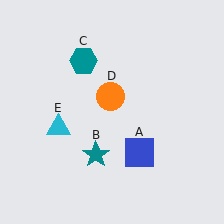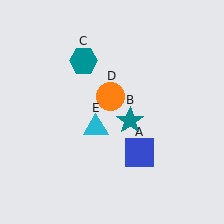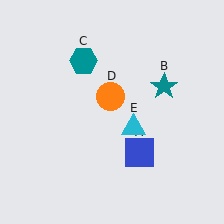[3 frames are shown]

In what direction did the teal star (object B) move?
The teal star (object B) moved up and to the right.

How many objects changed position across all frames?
2 objects changed position: teal star (object B), cyan triangle (object E).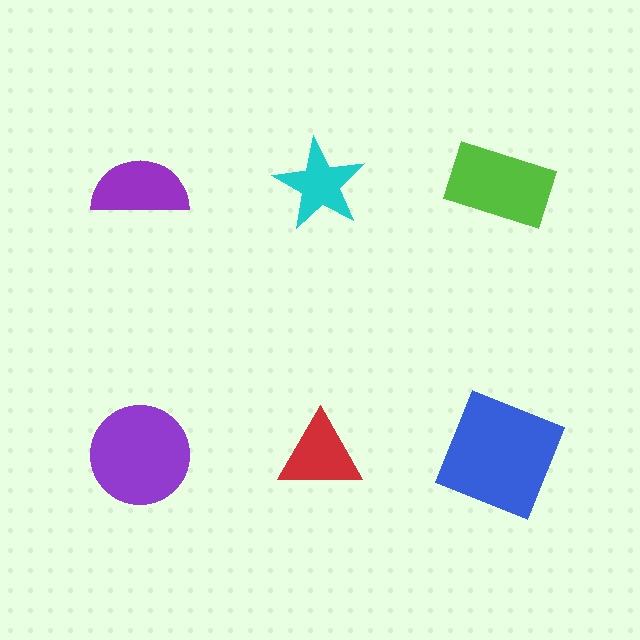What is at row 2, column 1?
A purple circle.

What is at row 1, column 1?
A purple semicircle.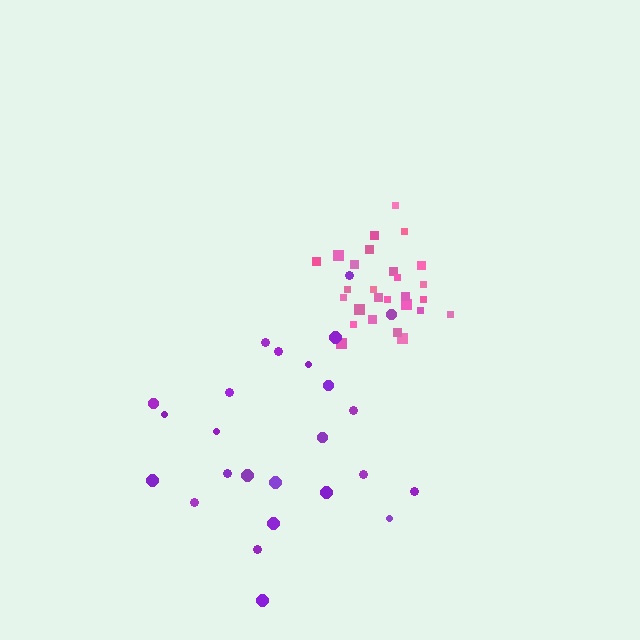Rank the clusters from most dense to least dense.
pink, purple.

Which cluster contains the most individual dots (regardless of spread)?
Pink (27).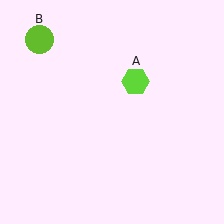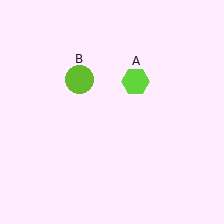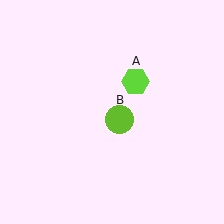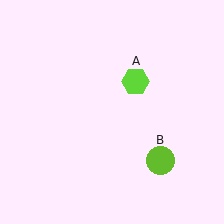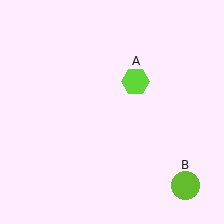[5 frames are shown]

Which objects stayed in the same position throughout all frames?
Lime hexagon (object A) remained stationary.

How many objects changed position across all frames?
1 object changed position: lime circle (object B).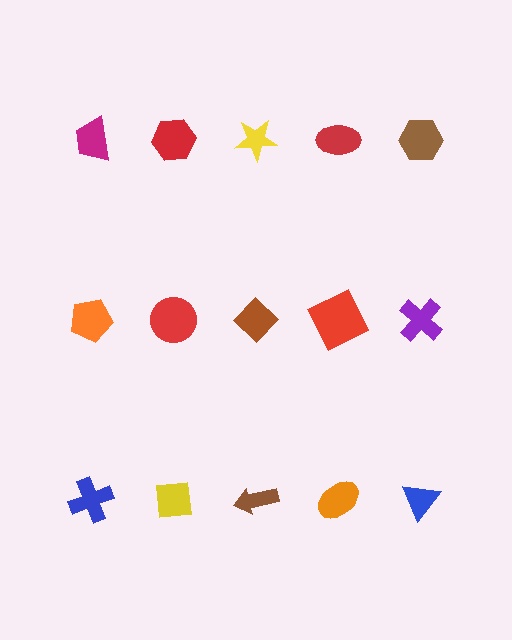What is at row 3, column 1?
A blue cross.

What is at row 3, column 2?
A yellow square.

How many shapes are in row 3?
5 shapes.